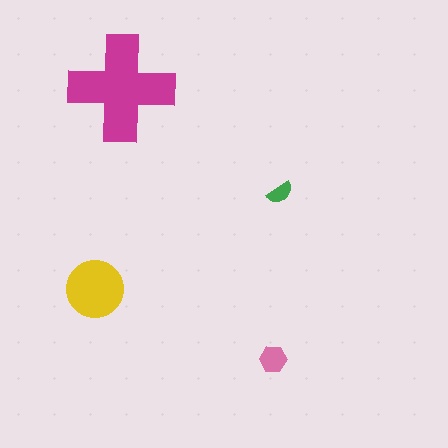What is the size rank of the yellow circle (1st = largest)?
2nd.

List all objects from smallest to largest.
The green semicircle, the pink hexagon, the yellow circle, the magenta cross.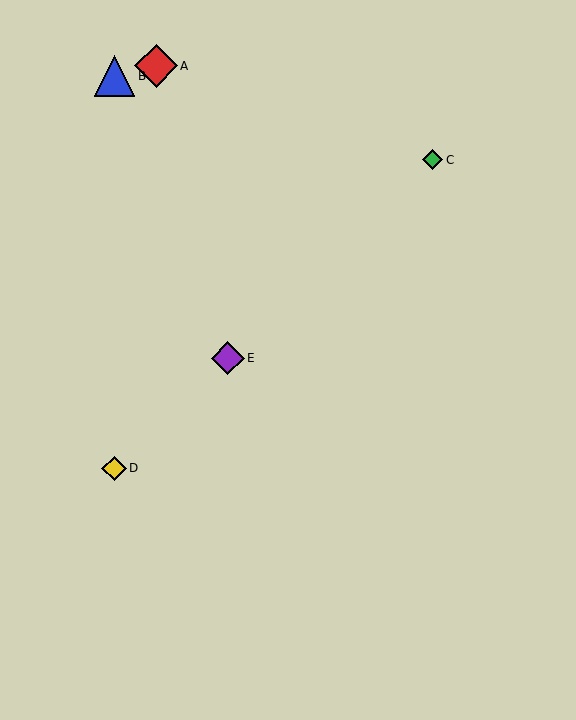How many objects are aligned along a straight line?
3 objects (C, D, E) are aligned along a straight line.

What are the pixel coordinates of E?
Object E is at (228, 358).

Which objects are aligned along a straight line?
Objects C, D, E are aligned along a straight line.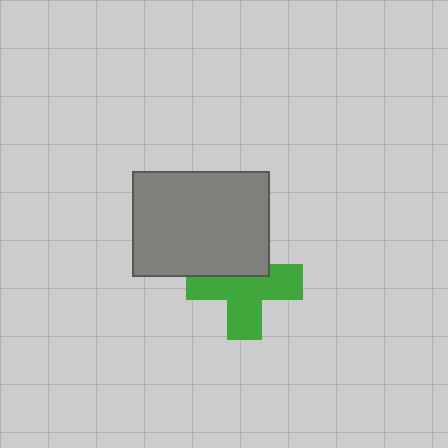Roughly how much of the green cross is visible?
About half of it is visible (roughly 64%).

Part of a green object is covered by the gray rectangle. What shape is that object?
It is a cross.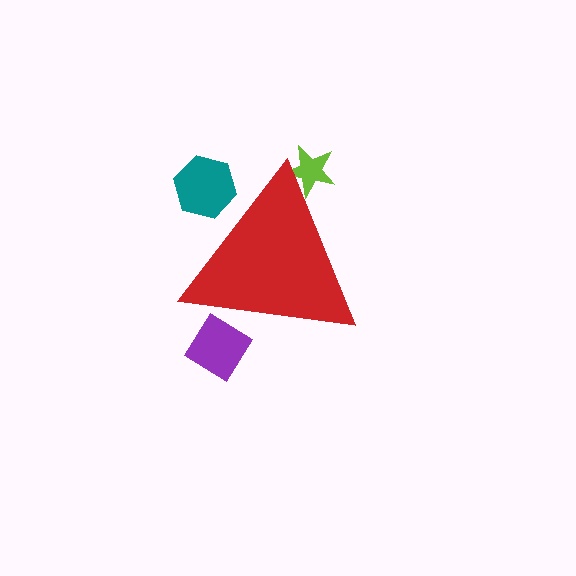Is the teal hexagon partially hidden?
Yes, the teal hexagon is partially hidden behind the red triangle.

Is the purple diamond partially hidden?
Yes, the purple diamond is partially hidden behind the red triangle.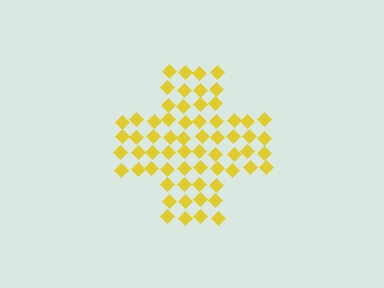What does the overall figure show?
The overall figure shows a cross.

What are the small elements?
The small elements are diamonds.